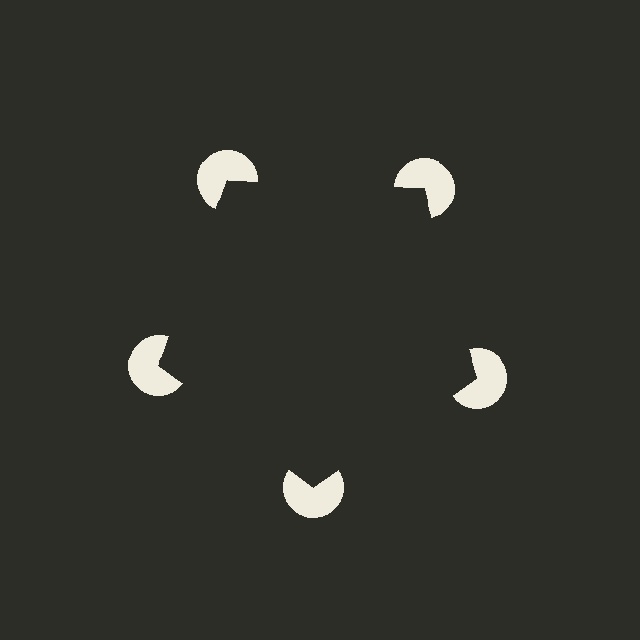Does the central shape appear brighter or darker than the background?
It typically appears slightly darker than the background, even though no actual brightness change is drawn.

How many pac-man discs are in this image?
There are 5 — one at each vertex of the illusory pentagon.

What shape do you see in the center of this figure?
An illusory pentagon — its edges are inferred from the aligned wedge cuts in the pac-man discs, not physically drawn.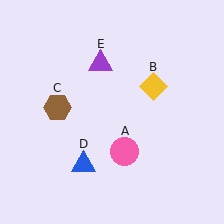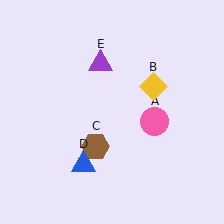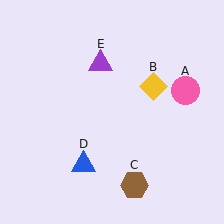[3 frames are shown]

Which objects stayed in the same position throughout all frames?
Yellow diamond (object B) and blue triangle (object D) and purple triangle (object E) remained stationary.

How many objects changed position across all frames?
2 objects changed position: pink circle (object A), brown hexagon (object C).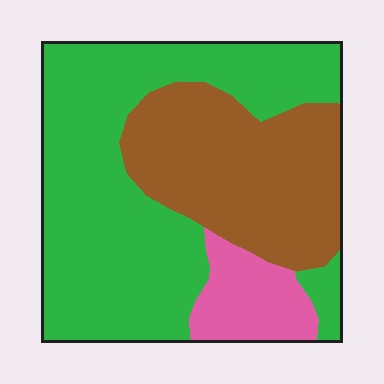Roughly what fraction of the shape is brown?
Brown covers about 35% of the shape.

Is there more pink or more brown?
Brown.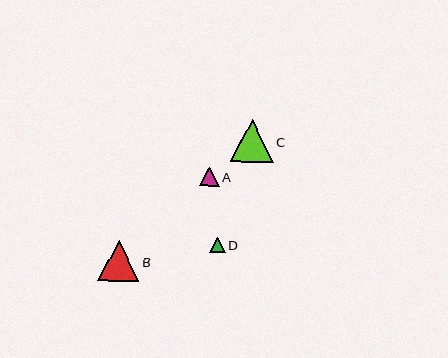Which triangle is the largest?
Triangle C is the largest with a size of approximately 43 pixels.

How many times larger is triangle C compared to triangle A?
Triangle C is approximately 2.2 times the size of triangle A.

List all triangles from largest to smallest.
From largest to smallest: C, B, A, D.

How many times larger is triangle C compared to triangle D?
Triangle C is approximately 2.8 times the size of triangle D.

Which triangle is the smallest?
Triangle D is the smallest with a size of approximately 16 pixels.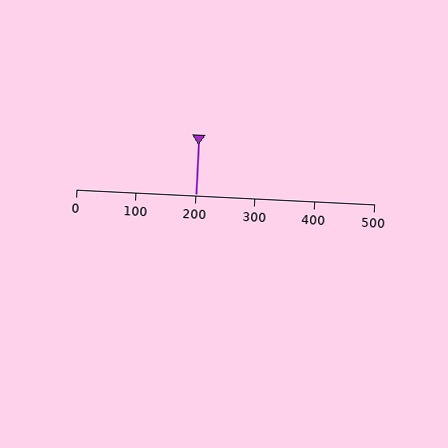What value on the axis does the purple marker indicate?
The marker indicates approximately 200.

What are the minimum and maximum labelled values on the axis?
The axis runs from 0 to 500.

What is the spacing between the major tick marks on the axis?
The major ticks are spaced 100 apart.